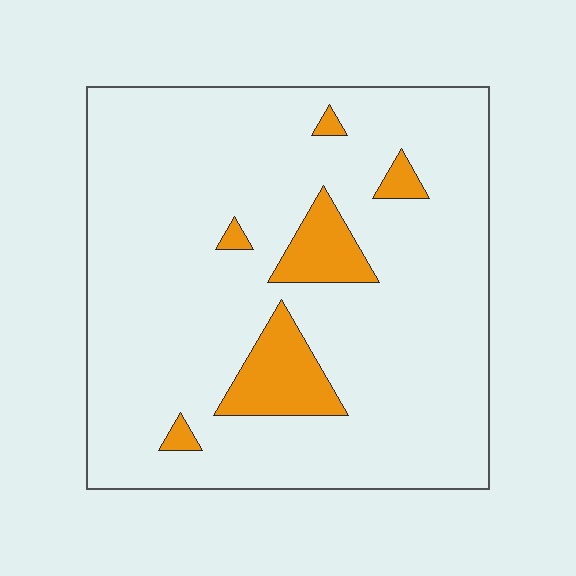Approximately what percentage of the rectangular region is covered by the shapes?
Approximately 10%.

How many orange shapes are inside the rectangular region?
6.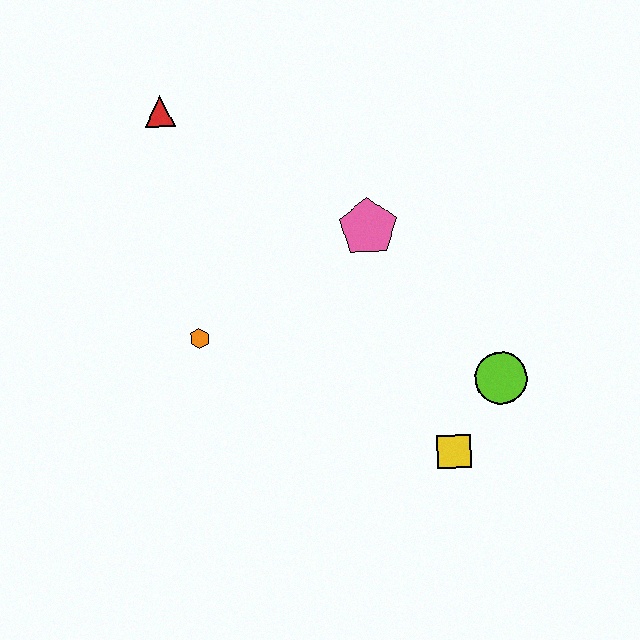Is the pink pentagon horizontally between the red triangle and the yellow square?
Yes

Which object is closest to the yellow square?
The lime circle is closest to the yellow square.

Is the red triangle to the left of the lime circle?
Yes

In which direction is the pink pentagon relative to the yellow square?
The pink pentagon is above the yellow square.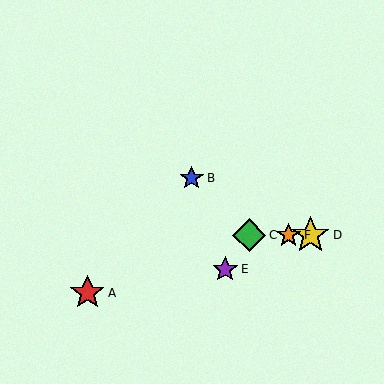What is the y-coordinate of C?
Object C is at y≈235.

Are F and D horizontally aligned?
Yes, both are at y≈235.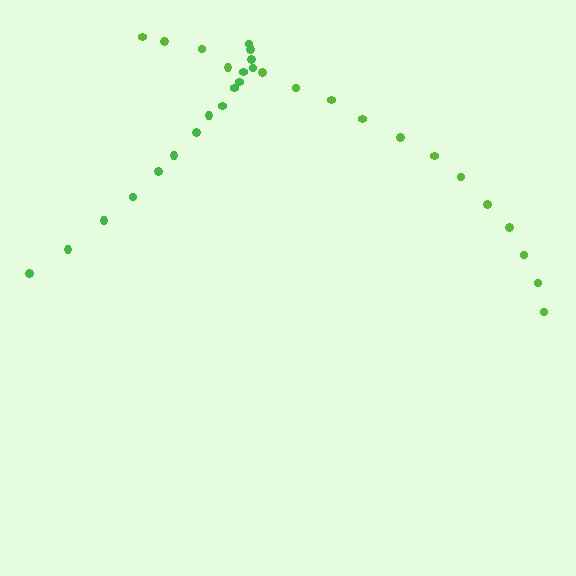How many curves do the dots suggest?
There are 2 distinct paths.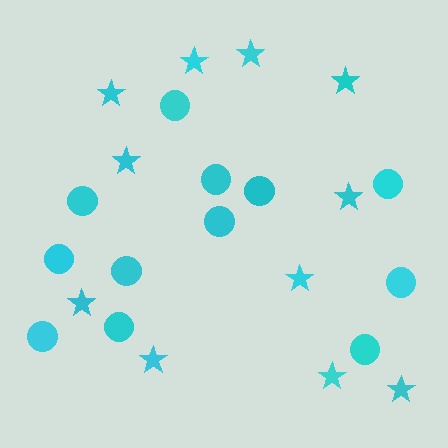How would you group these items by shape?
There are 2 groups: one group of stars (11) and one group of circles (12).